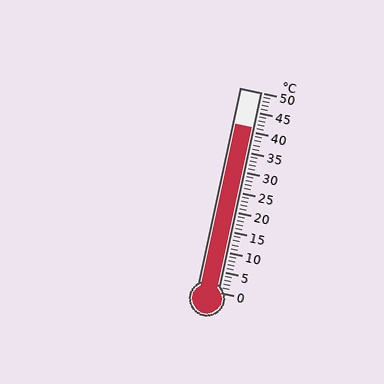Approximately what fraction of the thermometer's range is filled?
The thermometer is filled to approximately 80% of its range.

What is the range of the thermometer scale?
The thermometer scale ranges from 0°C to 50°C.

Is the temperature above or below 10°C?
The temperature is above 10°C.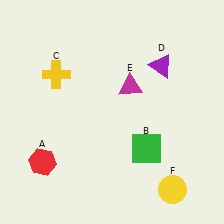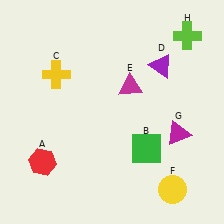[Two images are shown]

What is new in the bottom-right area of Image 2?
A magenta triangle (G) was added in the bottom-right area of Image 2.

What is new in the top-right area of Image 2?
A lime cross (H) was added in the top-right area of Image 2.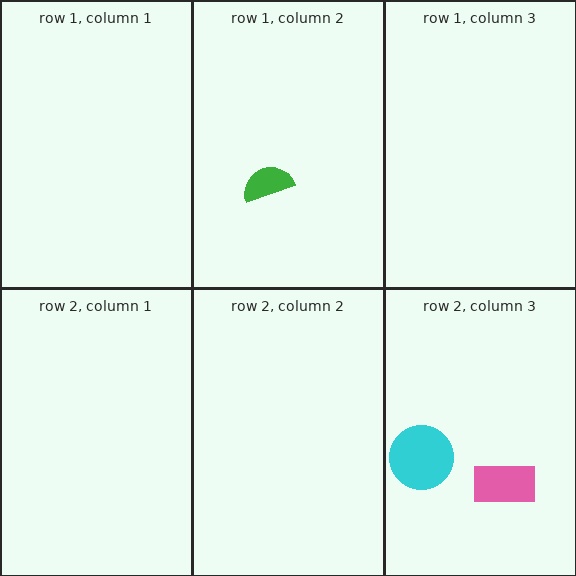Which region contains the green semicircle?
The row 1, column 2 region.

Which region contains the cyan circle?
The row 2, column 3 region.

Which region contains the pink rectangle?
The row 2, column 3 region.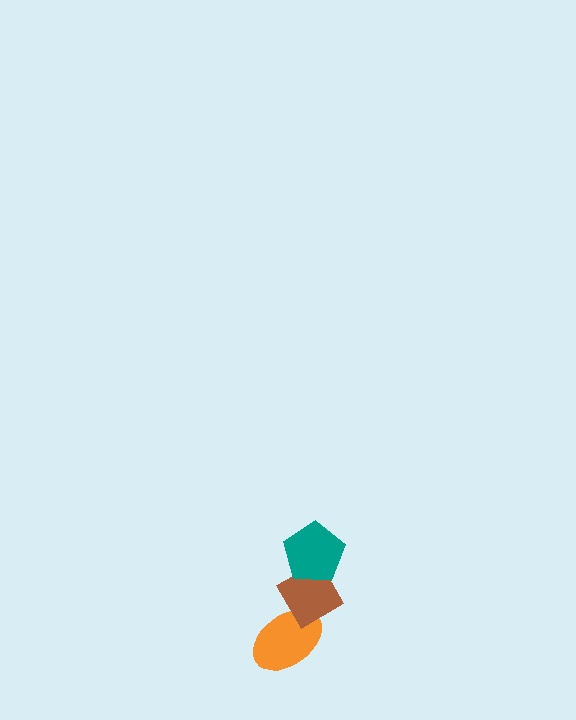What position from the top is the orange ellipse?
The orange ellipse is 3rd from the top.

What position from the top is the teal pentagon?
The teal pentagon is 1st from the top.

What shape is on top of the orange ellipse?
The brown diamond is on top of the orange ellipse.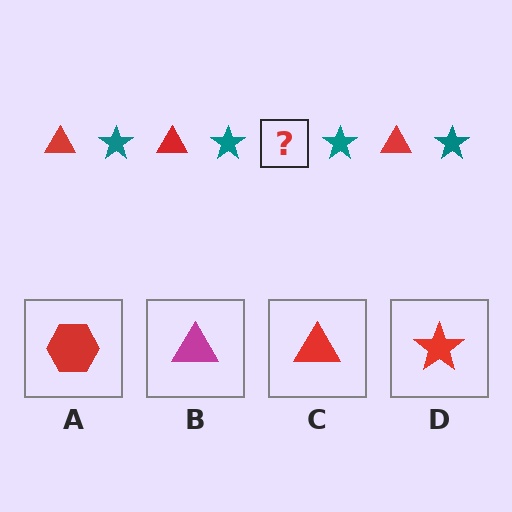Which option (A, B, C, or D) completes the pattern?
C.